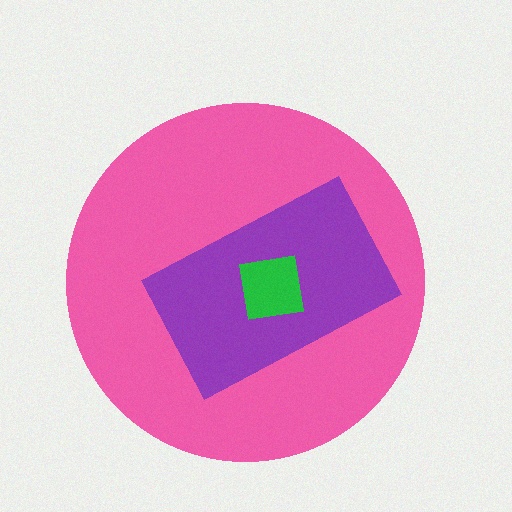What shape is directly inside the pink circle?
The purple rectangle.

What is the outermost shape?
The pink circle.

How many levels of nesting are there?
3.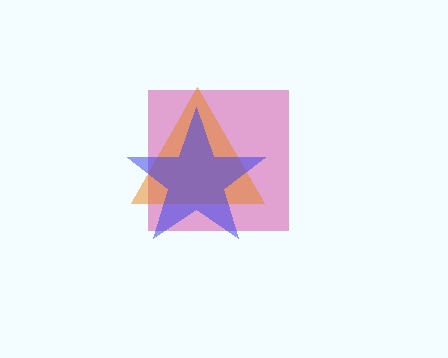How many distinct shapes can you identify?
There are 3 distinct shapes: a magenta square, an orange triangle, a blue star.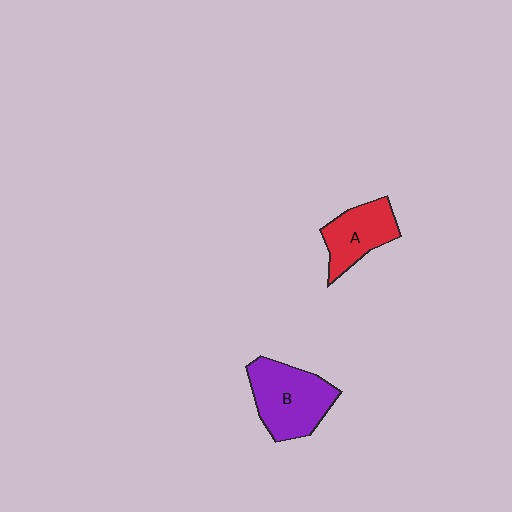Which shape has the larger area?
Shape B (purple).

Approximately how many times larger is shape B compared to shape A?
Approximately 1.4 times.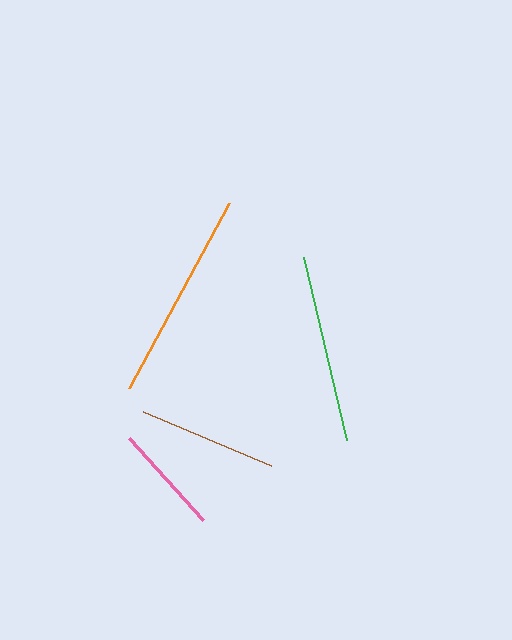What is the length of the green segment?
The green segment is approximately 188 pixels long.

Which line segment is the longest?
The orange line is the longest at approximately 211 pixels.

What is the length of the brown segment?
The brown segment is approximately 139 pixels long.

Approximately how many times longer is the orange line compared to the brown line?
The orange line is approximately 1.5 times the length of the brown line.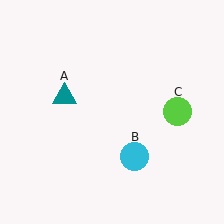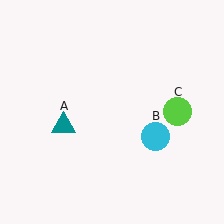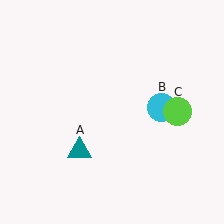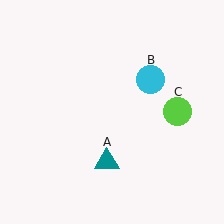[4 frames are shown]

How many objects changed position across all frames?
2 objects changed position: teal triangle (object A), cyan circle (object B).